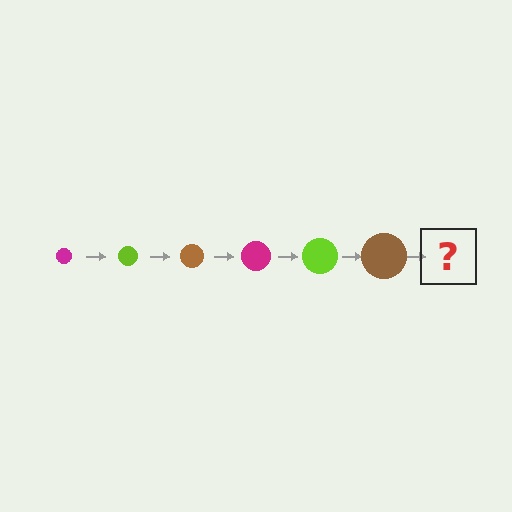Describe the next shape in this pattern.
It should be a magenta circle, larger than the previous one.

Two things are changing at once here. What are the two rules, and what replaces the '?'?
The two rules are that the circle grows larger each step and the color cycles through magenta, lime, and brown. The '?' should be a magenta circle, larger than the previous one.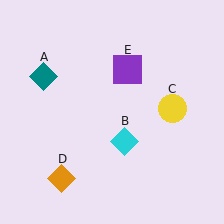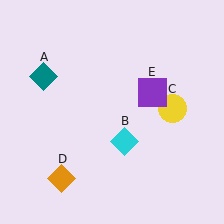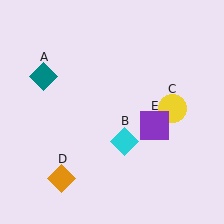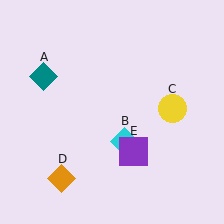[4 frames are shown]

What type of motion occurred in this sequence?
The purple square (object E) rotated clockwise around the center of the scene.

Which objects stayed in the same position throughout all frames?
Teal diamond (object A) and cyan diamond (object B) and yellow circle (object C) and orange diamond (object D) remained stationary.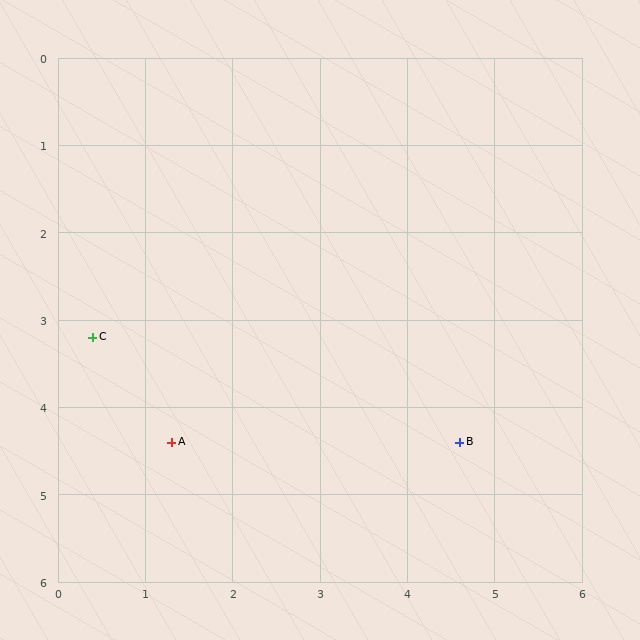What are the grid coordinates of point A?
Point A is at approximately (1.3, 4.4).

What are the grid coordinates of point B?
Point B is at approximately (4.6, 4.4).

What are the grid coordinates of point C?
Point C is at approximately (0.4, 3.2).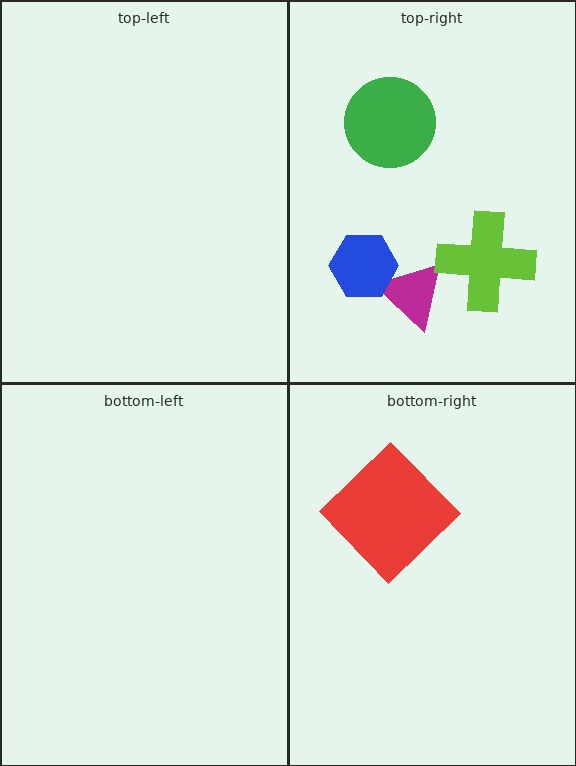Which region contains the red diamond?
The bottom-right region.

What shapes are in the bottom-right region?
The red diamond.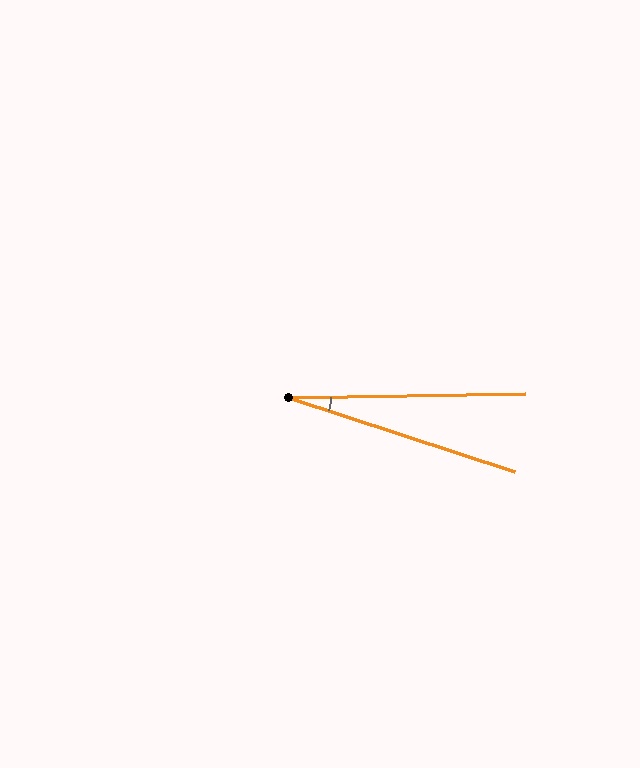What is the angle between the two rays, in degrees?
Approximately 19 degrees.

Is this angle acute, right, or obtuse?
It is acute.